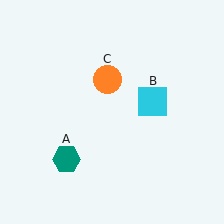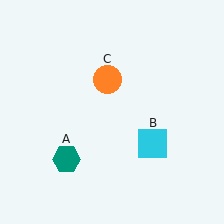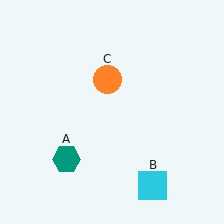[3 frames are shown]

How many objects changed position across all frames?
1 object changed position: cyan square (object B).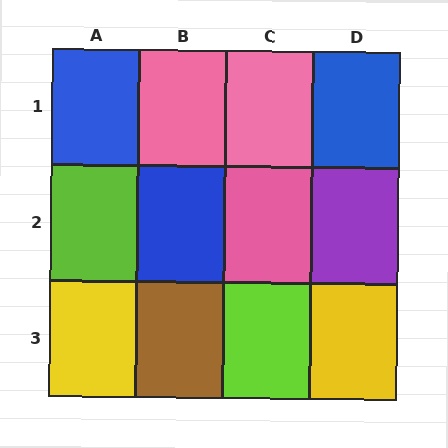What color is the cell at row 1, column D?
Blue.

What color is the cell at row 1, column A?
Blue.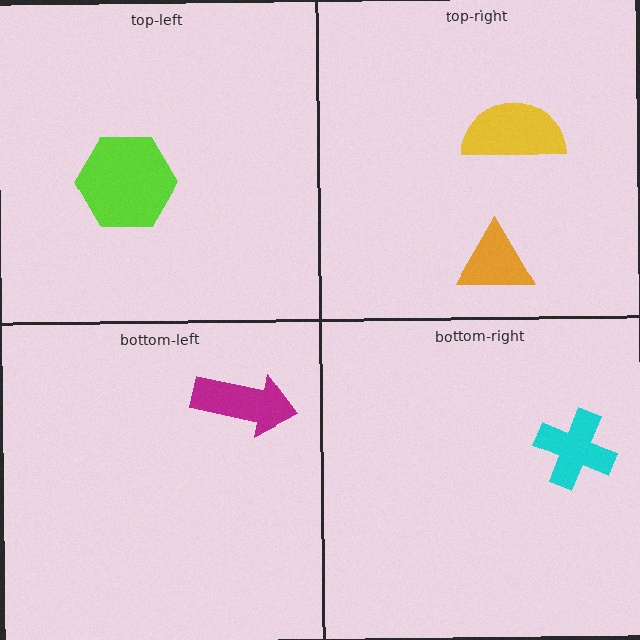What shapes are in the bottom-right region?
The cyan cross.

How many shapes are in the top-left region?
1.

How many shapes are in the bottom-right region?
1.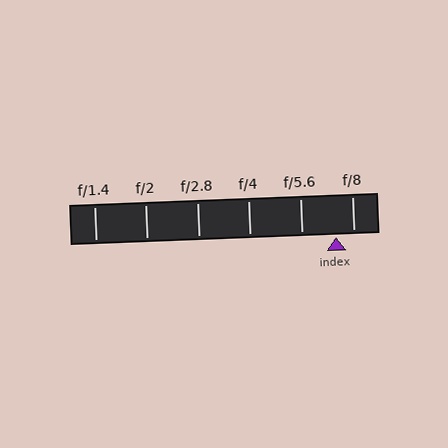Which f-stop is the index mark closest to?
The index mark is closest to f/8.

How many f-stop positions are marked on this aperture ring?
There are 6 f-stop positions marked.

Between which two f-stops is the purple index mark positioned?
The index mark is between f/5.6 and f/8.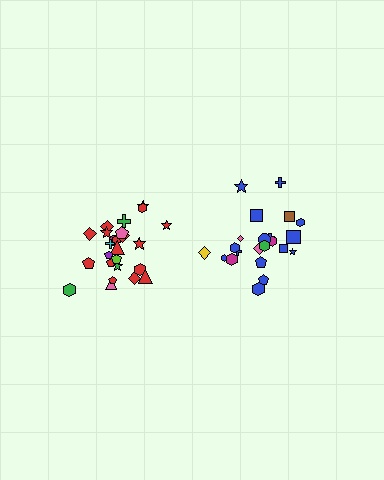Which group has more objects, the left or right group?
The left group.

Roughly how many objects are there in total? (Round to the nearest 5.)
Roughly 45 objects in total.